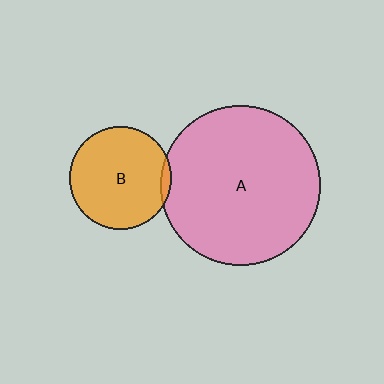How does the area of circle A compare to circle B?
Approximately 2.4 times.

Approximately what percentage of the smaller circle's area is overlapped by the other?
Approximately 5%.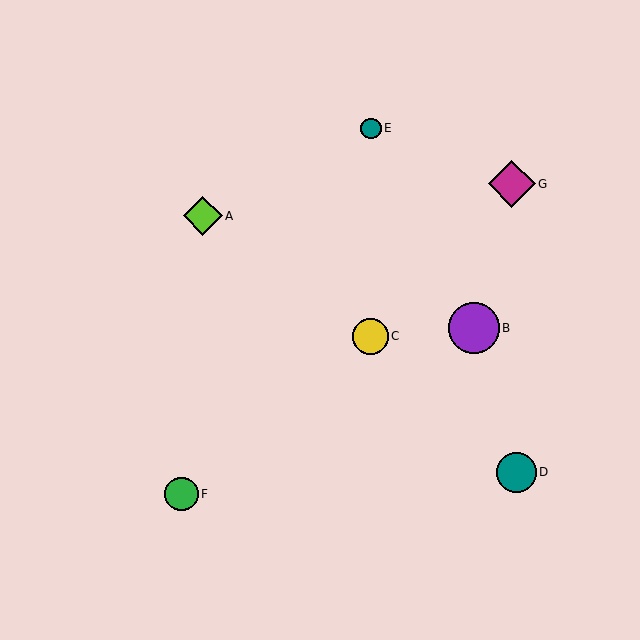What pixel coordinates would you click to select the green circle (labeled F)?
Click at (181, 494) to select the green circle F.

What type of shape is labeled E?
Shape E is a teal circle.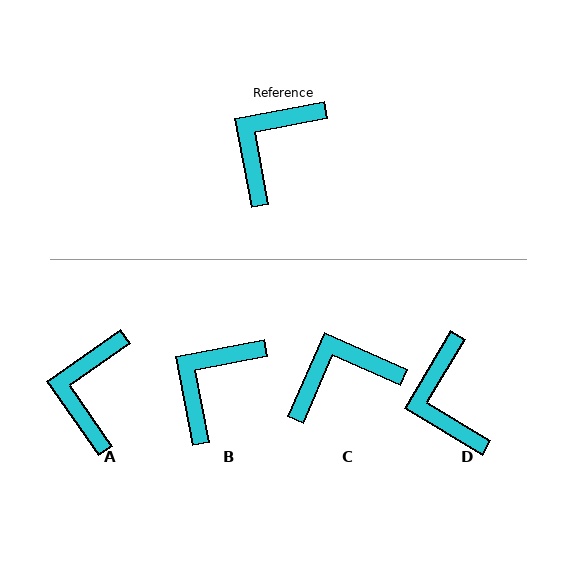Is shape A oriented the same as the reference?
No, it is off by about 24 degrees.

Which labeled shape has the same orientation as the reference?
B.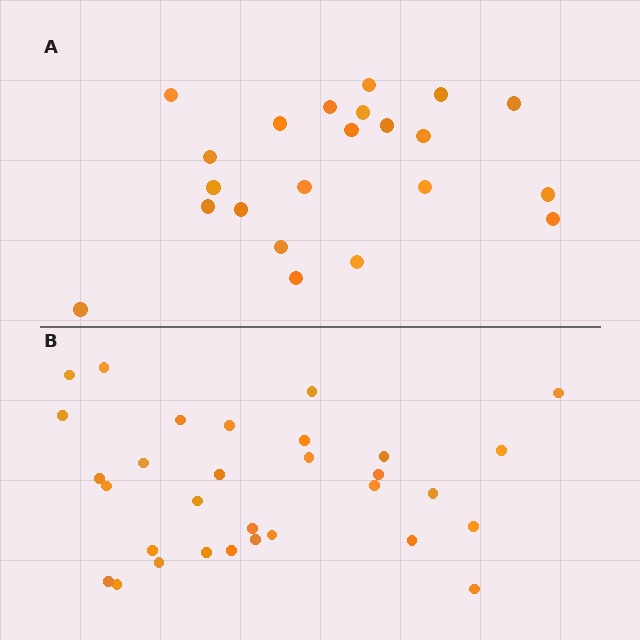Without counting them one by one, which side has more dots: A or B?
Region B (the bottom region) has more dots.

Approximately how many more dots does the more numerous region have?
Region B has roughly 8 or so more dots than region A.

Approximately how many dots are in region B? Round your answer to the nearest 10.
About 30 dots. (The exact count is 31, which rounds to 30.)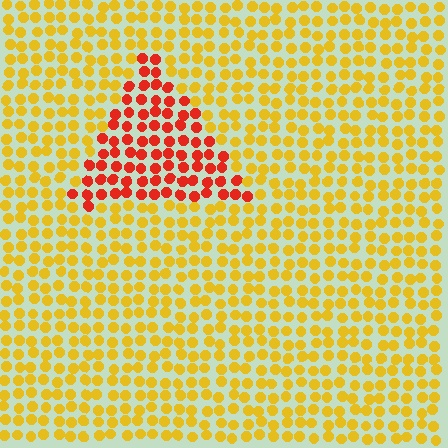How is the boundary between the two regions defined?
The boundary is defined purely by a slight shift in hue (about 45 degrees). Spacing, size, and orientation are identical on both sides.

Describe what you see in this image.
The image is filled with small yellow elements in a uniform arrangement. A triangle-shaped region is visible where the elements are tinted to a slightly different hue, forming a subtle color boundary.